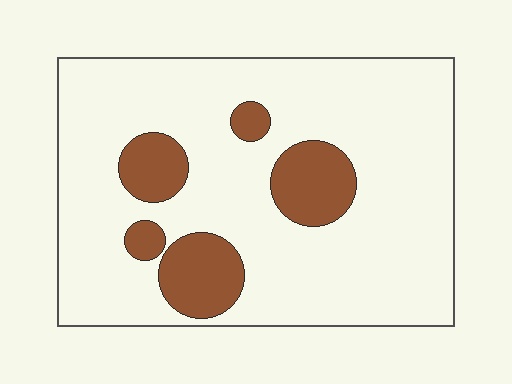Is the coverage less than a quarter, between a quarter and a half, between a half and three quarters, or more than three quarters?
Less than a quarter.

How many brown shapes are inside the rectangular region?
5.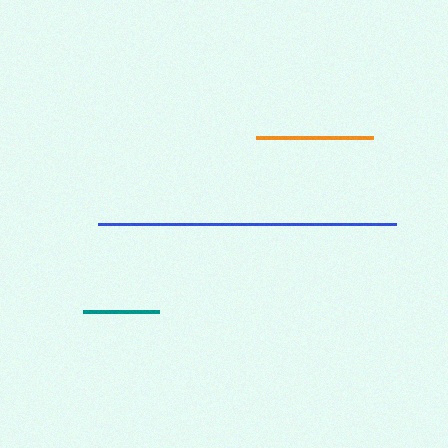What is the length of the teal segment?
The teal segment is approximately 75 pixels long.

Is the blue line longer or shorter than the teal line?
The blue line is longer than the teal line.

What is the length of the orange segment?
The orange segment is approximately 117 pixels long.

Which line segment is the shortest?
The teal line is the shortest at approximately 75 pixels.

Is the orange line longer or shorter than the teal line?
The orange line is longer than the teal line.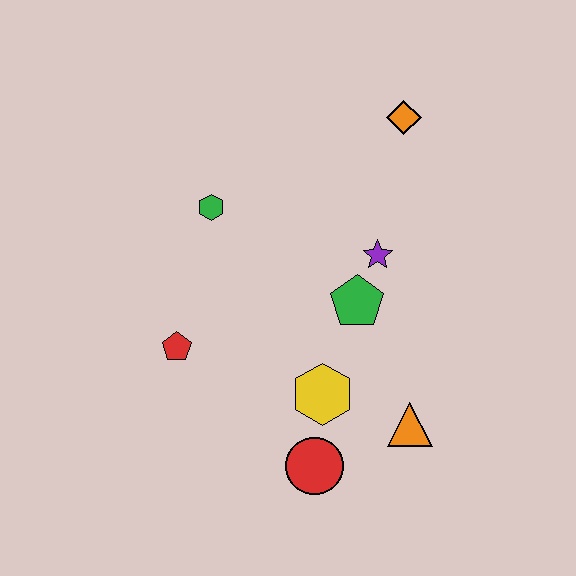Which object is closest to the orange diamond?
The purple star is closest to the orange diamond.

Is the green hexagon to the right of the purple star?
No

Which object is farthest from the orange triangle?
The orange diamond is farthest from the orange triangle.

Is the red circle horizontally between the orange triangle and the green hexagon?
Yes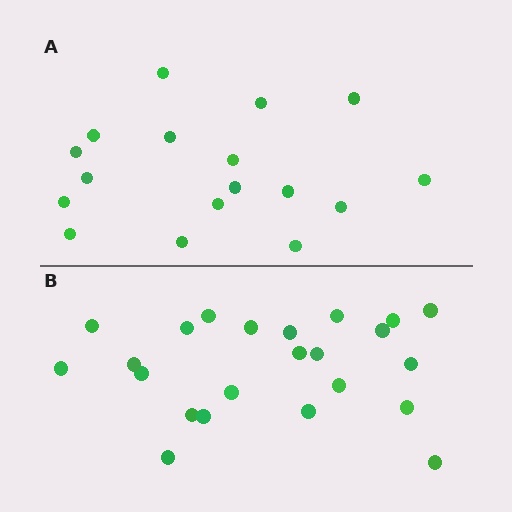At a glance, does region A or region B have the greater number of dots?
Region B (the bottom region) has more dots.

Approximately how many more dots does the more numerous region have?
Region B has about 6 more dots than region A.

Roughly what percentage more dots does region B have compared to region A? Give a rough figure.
About 35% more.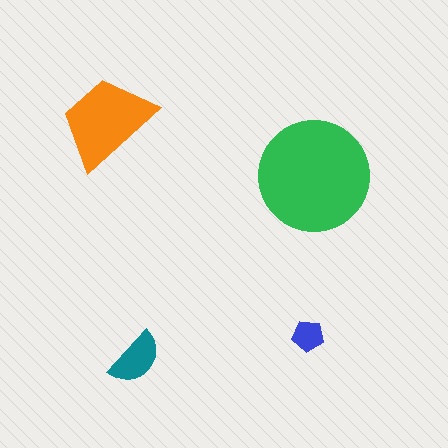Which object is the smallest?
The blue pentagon.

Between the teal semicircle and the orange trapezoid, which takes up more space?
The orange trapezoid.